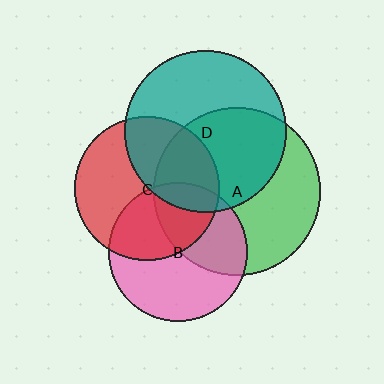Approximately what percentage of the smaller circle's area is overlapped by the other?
Approximately 50%.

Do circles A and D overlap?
Yes.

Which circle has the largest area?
Circle A (green).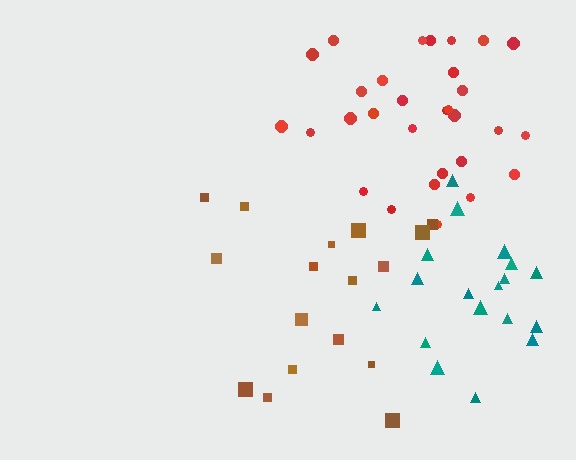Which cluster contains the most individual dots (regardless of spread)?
Red (30).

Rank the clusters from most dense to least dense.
red, teal, brown.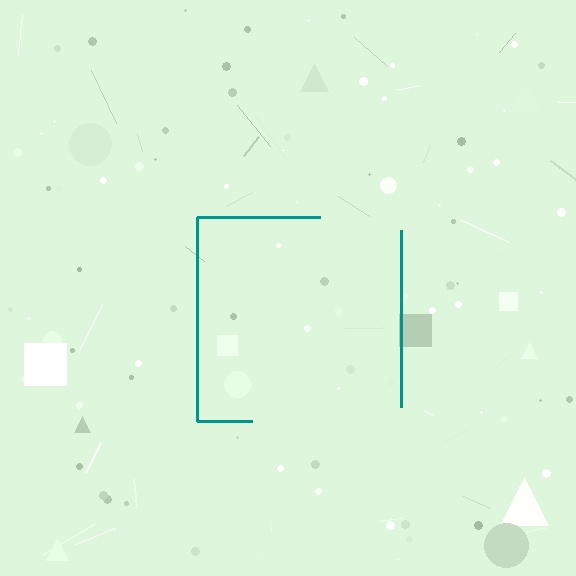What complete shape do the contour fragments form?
The contour fragments form a square.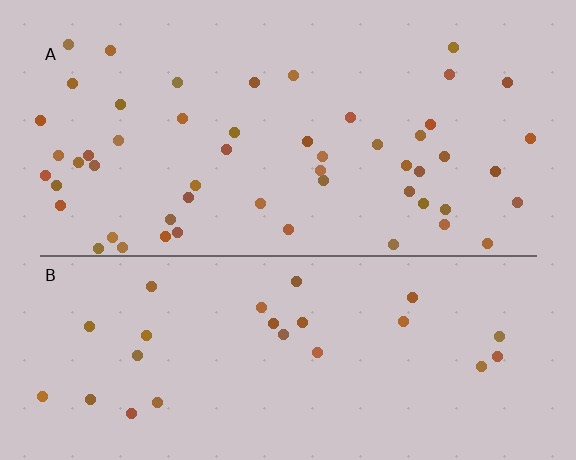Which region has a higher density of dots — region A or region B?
A (the top).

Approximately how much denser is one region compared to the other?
Approximately 2.1× — region A over region B.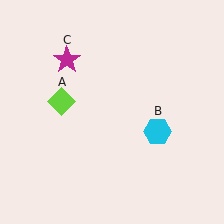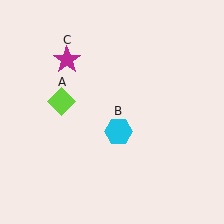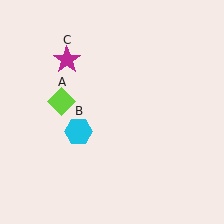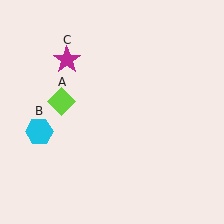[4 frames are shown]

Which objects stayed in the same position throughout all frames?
Lime diamond (object A) and magenta star (object C) remained stationary.